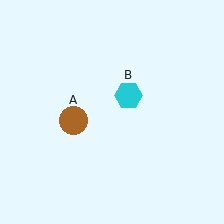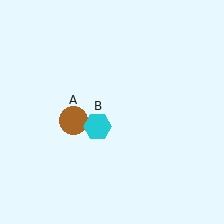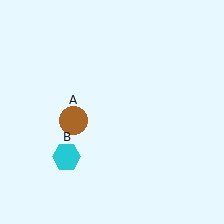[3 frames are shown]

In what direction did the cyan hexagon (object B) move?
The cyan hexagon (object B) moved down and to the left.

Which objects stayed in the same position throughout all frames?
Brown circle (object A) remained stationary.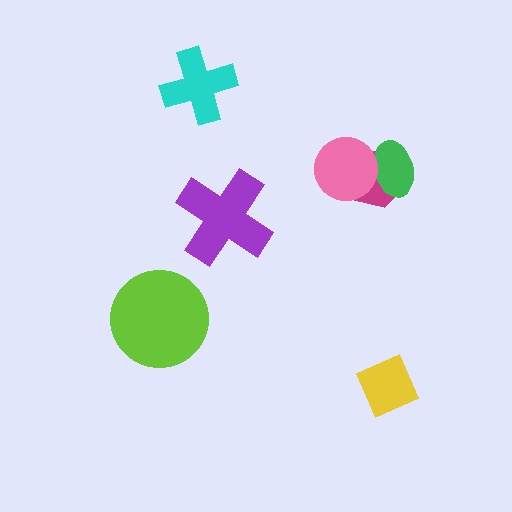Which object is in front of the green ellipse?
The pink circle is in front of the green ellipse.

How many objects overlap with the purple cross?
0 objects overlap with the purple cross.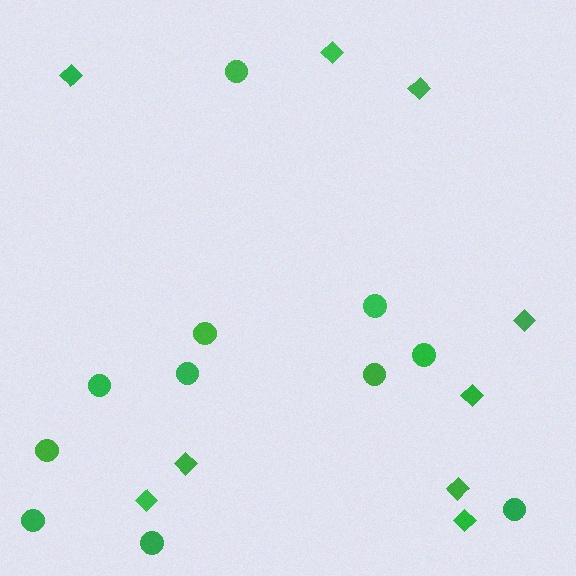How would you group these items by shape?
There are 2 groups: one group of diamonds (9) and one group of circles (11).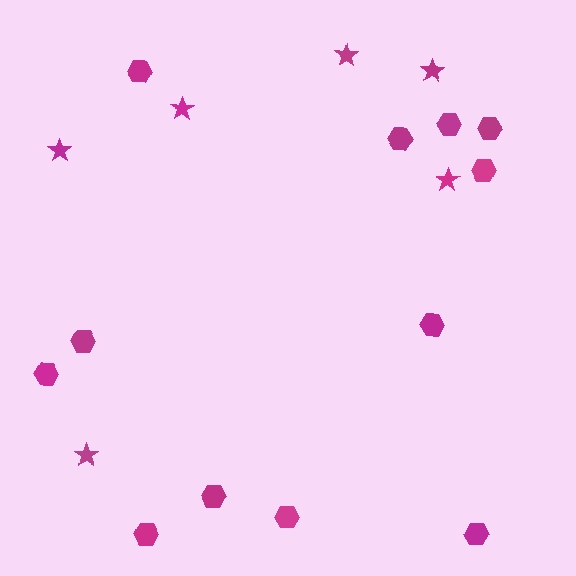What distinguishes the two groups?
There are 2 groups: one group of stars (6) and one group of hexagons (12).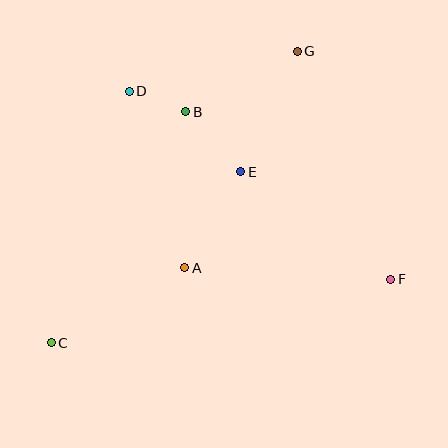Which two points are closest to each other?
Points B and D are closest to each other.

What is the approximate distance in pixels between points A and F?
The distance between A and F is approximately 207 pixels.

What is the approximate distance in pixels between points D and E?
The distance between D and E is approximately 137 pixels.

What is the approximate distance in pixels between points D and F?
The distance between D and F is approximately 322 pixels.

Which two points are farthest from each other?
Points C and G are farthest from each other.